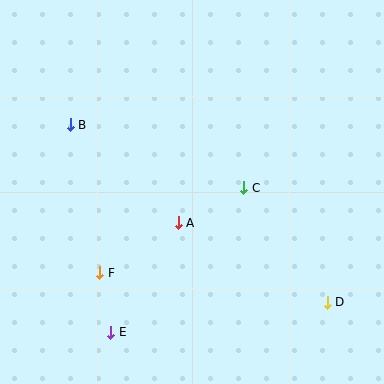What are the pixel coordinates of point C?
Point C is at (244, 188).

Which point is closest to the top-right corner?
Point C is closest to the top-right corner.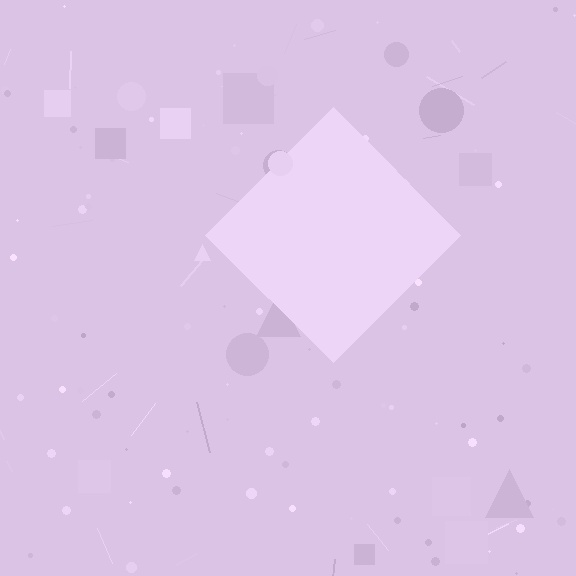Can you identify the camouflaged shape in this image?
The camouflaged shape is a diamond.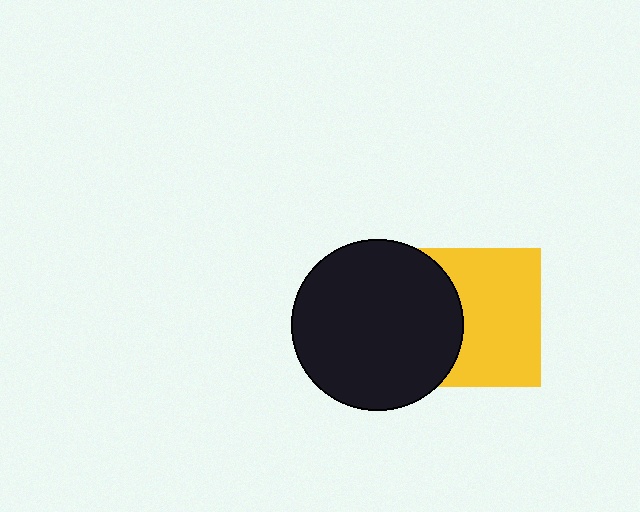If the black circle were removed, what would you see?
You would see the complete yellow square.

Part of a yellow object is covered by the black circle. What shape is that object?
It is a square.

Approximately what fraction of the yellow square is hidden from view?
Roughly 36% of the yellow square is hidden behind the black circle.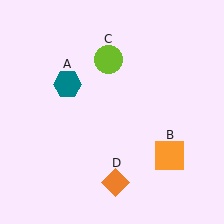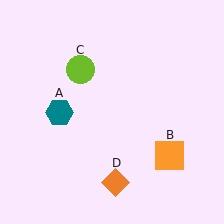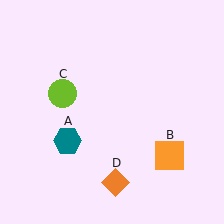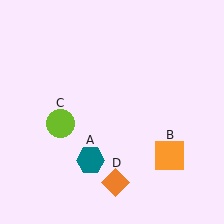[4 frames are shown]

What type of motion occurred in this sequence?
The teal hexagon (object A), lime circle (object C) rotated counterclockwise around the center of the scene.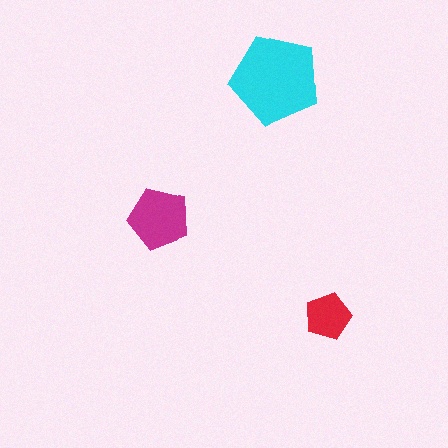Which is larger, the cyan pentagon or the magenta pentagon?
The cyan one.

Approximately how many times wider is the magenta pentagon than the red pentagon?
About 1.5 times wider.